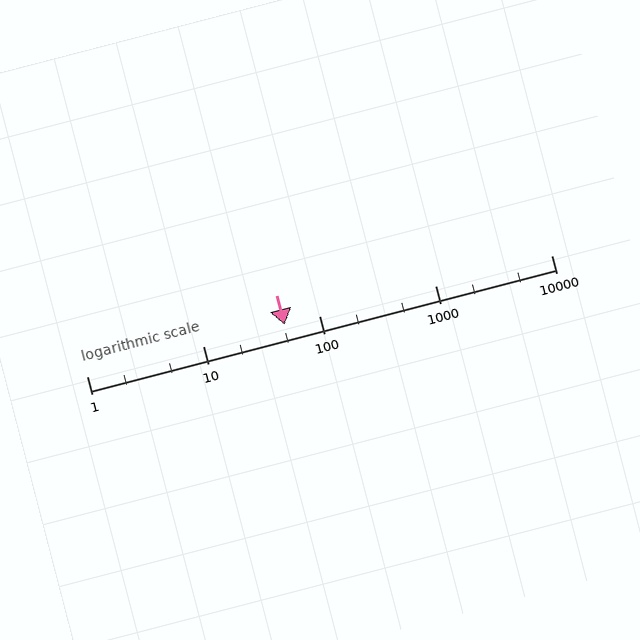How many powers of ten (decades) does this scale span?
The scale spans 4 decades, from 1 to 10000.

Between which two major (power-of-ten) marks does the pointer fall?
The pointer is between 10 and 100.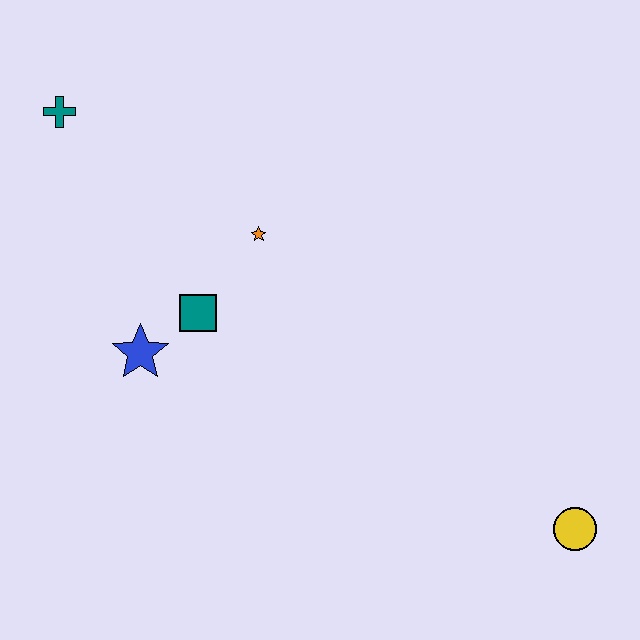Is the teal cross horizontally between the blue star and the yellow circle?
No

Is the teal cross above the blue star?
Yes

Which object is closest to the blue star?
The teal square is closest to the blue star.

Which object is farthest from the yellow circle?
The teal cross is farthest from the yellow circle.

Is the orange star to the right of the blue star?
Yes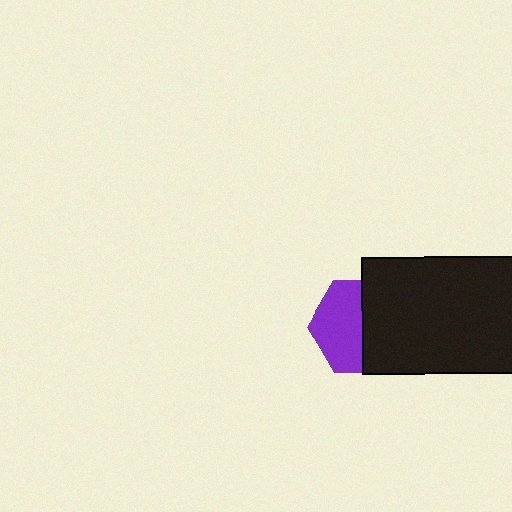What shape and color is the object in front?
The object in front is a black rectangle.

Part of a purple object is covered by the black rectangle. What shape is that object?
It is a hexagon.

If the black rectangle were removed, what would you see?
You would see the complete purple hexagon.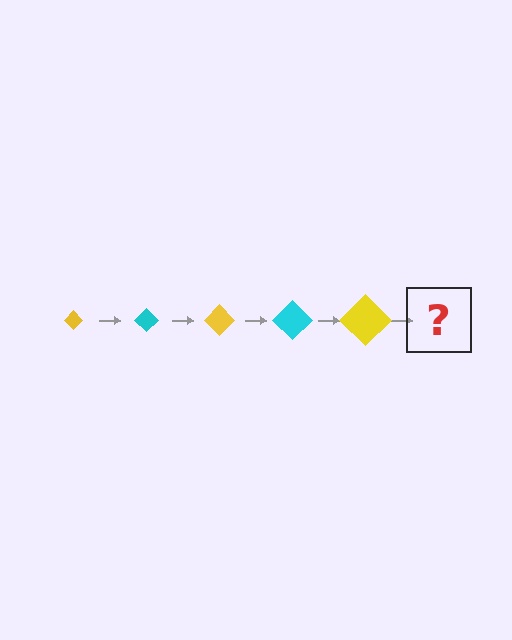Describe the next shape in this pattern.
It should be a cyan diamond, larger than the previous one.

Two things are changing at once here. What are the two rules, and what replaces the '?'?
The two rules are that the diamond grows larger each step and the color cycles through yellow and cyan. The '?' should be a cyan diamond, larger than the previous one.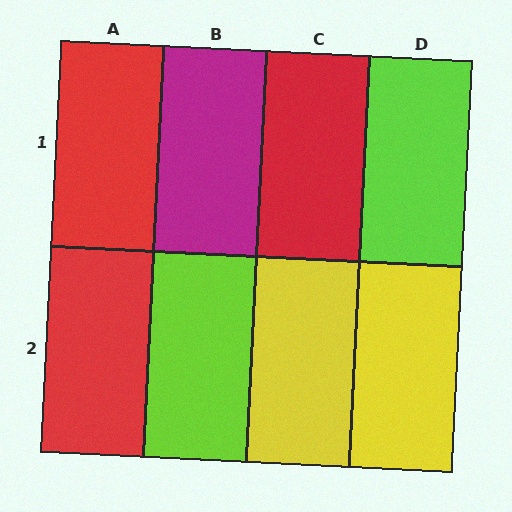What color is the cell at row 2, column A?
Red.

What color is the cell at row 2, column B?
Lime.